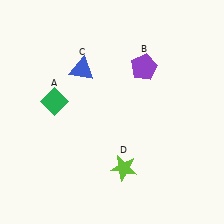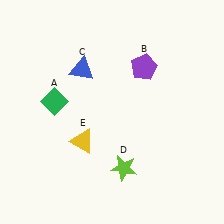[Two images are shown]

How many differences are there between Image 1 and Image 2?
There is 1 difference between the two images.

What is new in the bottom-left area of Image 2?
A yellow triangle (E) was added in the bottom-left area of Image 2.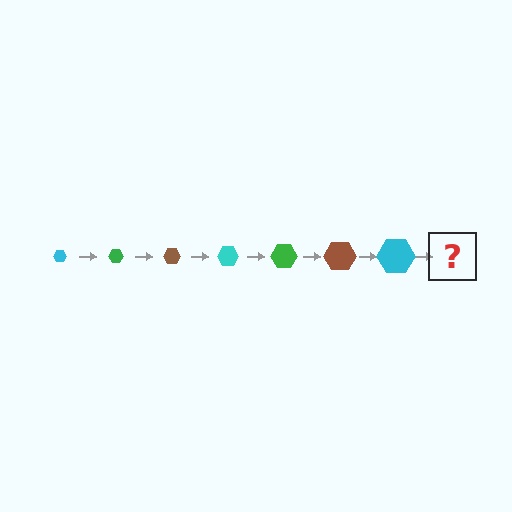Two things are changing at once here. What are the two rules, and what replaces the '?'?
The two rules are that the hexagon grows larger each step and the color cycles through cyan, green, and brown. The '?' should be a green hexagon, larger than the previous one.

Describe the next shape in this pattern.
It should be a green hexagon, larger than the previous one.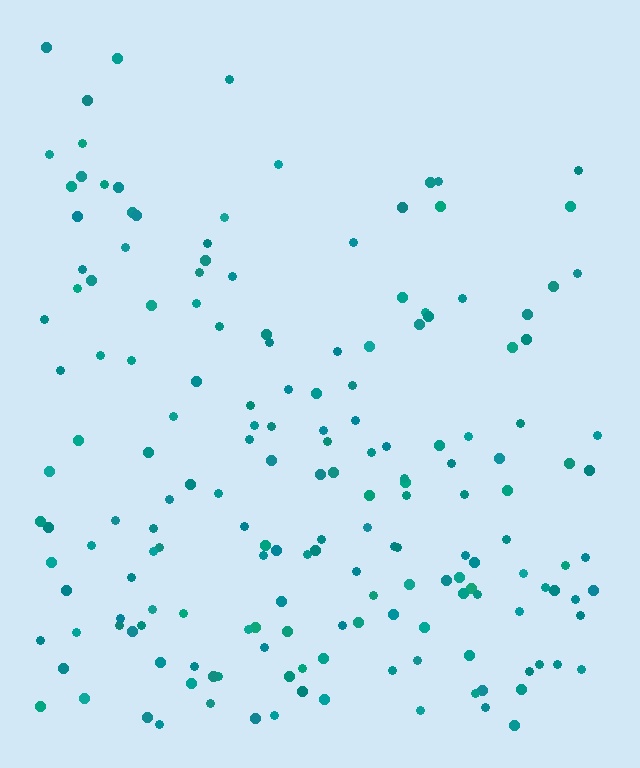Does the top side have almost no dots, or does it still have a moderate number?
Still a moderate number, just noticeably fewer than the bottom.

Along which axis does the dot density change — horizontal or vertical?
Vertical.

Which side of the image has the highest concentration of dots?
The bottom.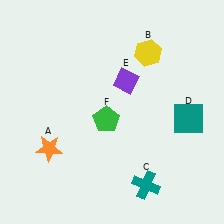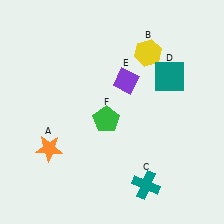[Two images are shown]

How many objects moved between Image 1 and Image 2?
1 object moved between the two images.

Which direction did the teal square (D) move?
The teal square (D) moved up.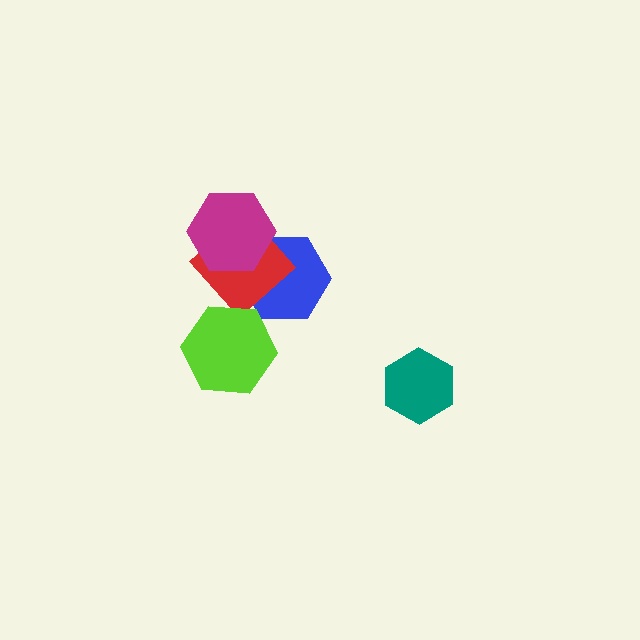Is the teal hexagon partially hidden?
No, no other shape covers it.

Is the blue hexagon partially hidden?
Yes, it is partially covered by another shape.